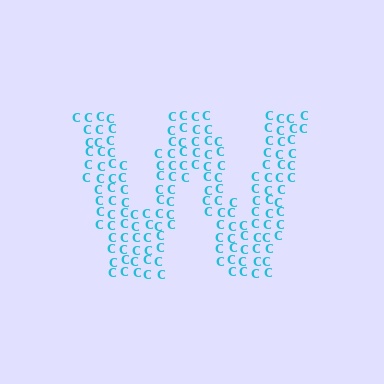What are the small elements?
The small elements are letter C's.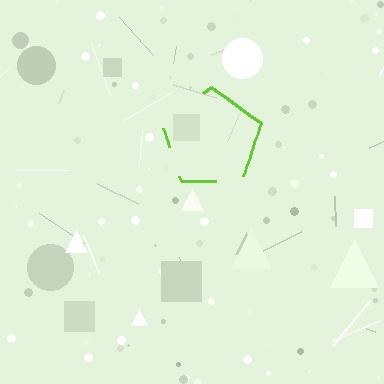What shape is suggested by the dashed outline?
The dashed outline suggests a pentagon.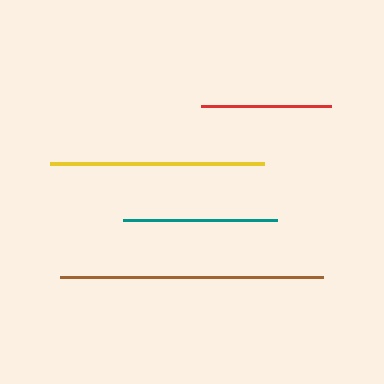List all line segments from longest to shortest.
From longest to shortest: brown, yellow, teal, red.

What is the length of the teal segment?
The teal segment is approximately 154 pixels long.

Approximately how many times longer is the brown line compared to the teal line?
The brown line is approximately 1.7 times the length of the teal line.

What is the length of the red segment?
The red segment is approximately 130 pixels long.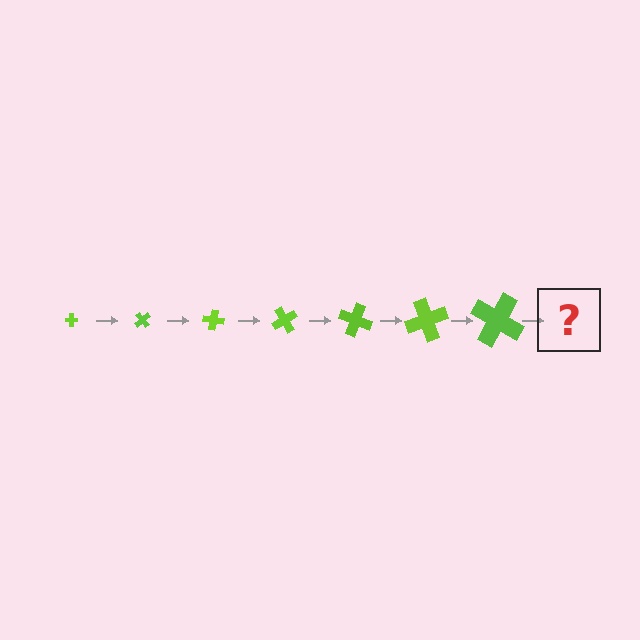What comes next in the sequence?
The next element should be a cross, larger than the previous one and rotated 350 degrees from the start.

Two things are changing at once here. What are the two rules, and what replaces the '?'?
The two rules are that the cross grows larger each step and it rotates 50 degrees each step. The '?' should be a cross, larger than the previous one and rotated 350 degrees from the start.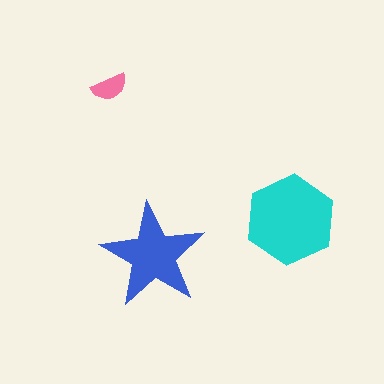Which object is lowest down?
The blue star is bottommost.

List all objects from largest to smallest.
The cyan hexagon, the blue star, the pink semicircle.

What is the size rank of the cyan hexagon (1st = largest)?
1st.